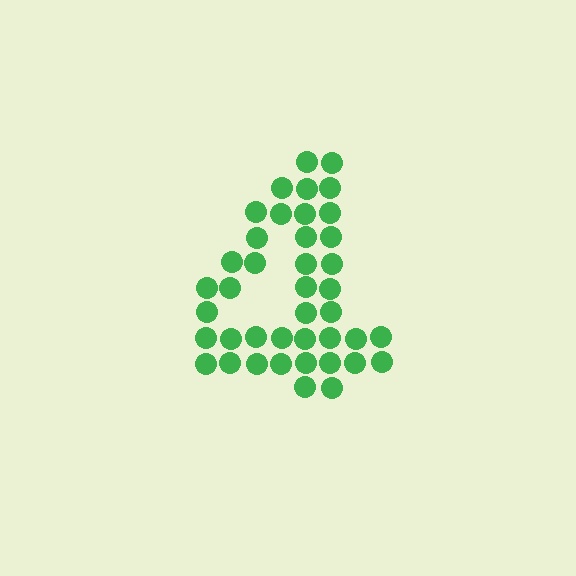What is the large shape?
The large shape is the digit 4.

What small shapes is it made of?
It is made of small circles.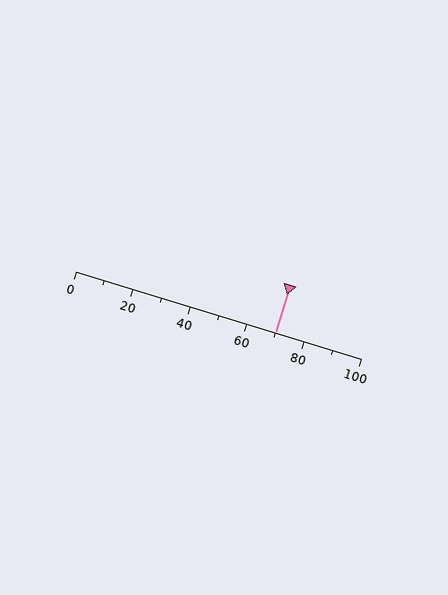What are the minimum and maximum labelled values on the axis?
The axis runs from 0 to 100.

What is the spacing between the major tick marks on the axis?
The major ticks are spaced 20 apart.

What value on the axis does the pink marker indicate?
The marker indicates approximately 70.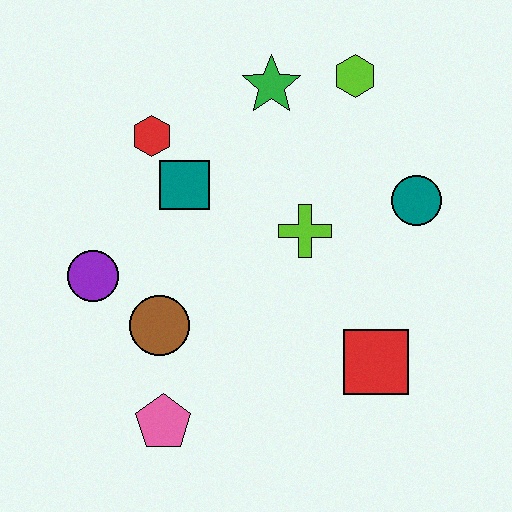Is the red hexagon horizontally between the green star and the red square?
No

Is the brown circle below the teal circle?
Yes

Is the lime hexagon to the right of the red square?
No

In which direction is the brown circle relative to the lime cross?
The brown circle is to the left of the lime cross.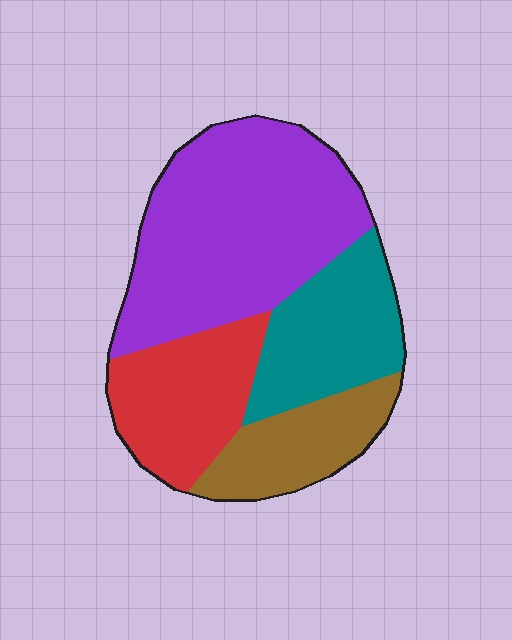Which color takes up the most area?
Purple, at roughly 45%.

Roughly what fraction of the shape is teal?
Teal takes up about one fifth (1/5) of the shape.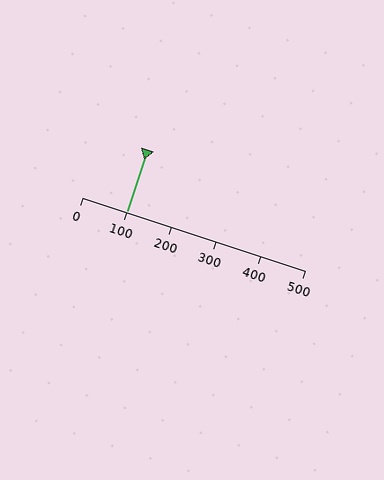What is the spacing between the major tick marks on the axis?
The major ticks are spaced 100 apart.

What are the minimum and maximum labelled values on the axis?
The axis runs from 0 to 500.